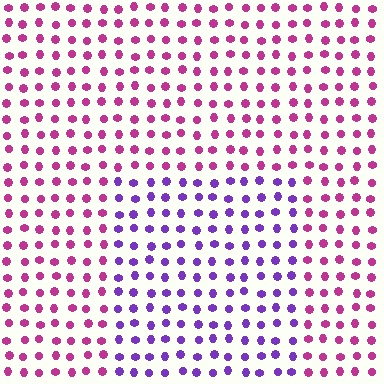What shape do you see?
I see a rectangle.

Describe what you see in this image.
The image is filled with small magenta elements in a uniform arrangement. A rectangle-shaped region is visible where the elements are tinted to a slightly different hue, forming a subtle color boundary.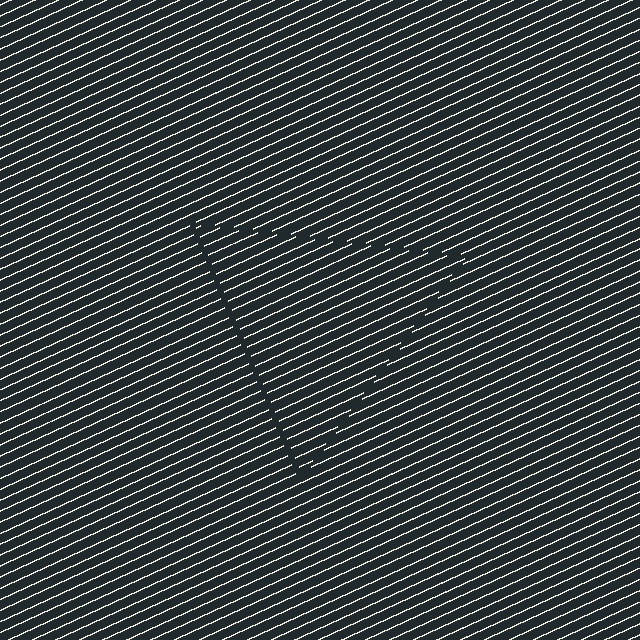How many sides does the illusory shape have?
3 sides — the line-ends trace a triangle.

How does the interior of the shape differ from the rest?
The interior of the shape contains the same grating, shifted by half a period — the contour is defined by the phase discontinuity where line-ends from the inner and outer gratings abut.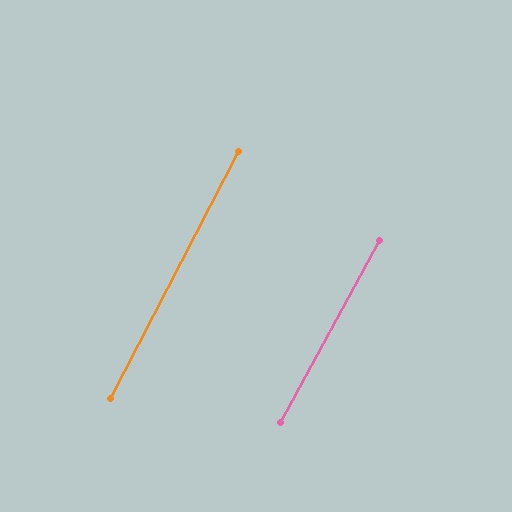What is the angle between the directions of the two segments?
Approximately 1 degree.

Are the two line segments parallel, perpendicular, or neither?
Parallel — their directions differ by only 1.0°.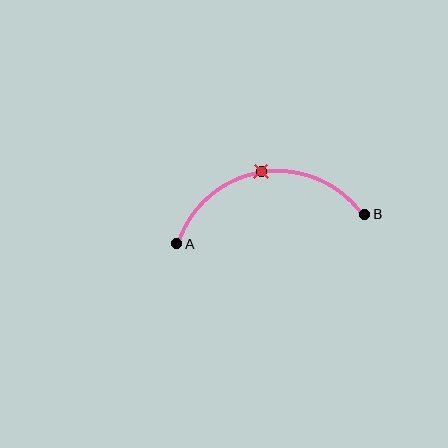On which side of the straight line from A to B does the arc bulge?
The arc bulges above the straight line connecting A and B.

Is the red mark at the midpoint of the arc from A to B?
Yes. The red mark lies on the arc at equal arc-length from both A and B — it is the arc midpoint.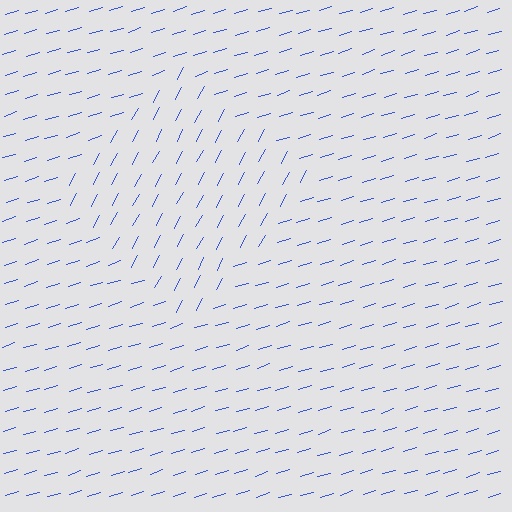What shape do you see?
I see a diamond.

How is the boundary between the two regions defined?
The boundary is defined purely by a change in line orientation (approximately 45 degrees difference). All lines are the same color and thickness.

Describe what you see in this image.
The image is filled with small blue line segments. A diamond region in the image has lines oriented differently from the surrounding lines, creating a visible texture boundary.